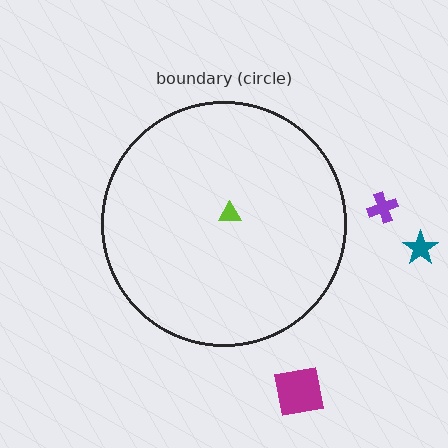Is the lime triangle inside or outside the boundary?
Inside.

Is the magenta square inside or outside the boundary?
Outside.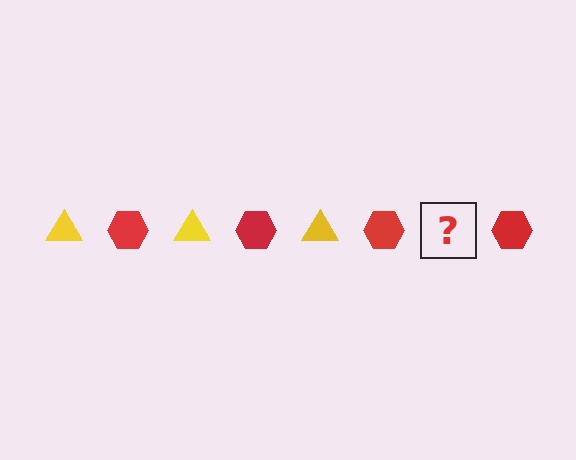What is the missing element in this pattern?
The missing element is a yellow triangle.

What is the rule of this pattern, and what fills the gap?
The rule is that the pattern alternates between yellow triangle and red hexagon. The gap should be filled with a yellow triangle.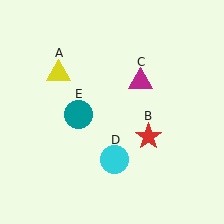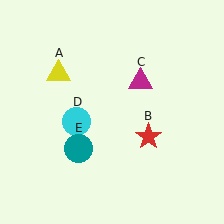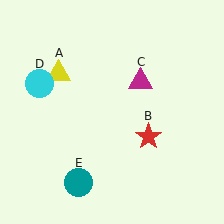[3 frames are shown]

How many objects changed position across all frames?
2 objects changed position: cyan circle (object D), teal circle (object E).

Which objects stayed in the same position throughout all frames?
Yellow triangle (object A) and red star (object B) and magenta triangle (object C) remained stationary.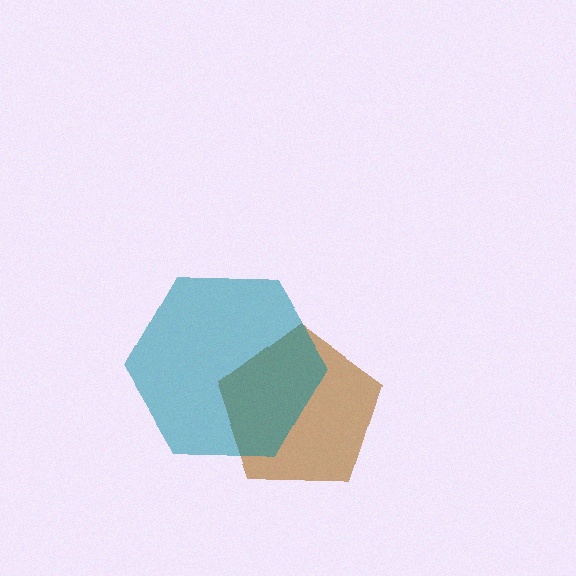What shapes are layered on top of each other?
The layered shapes are: a brown pentagon, a teal hexagon.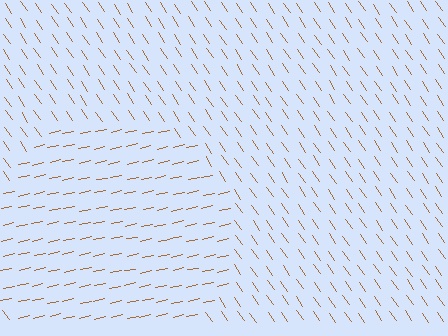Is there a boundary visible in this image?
Yes, there is a texture boundary formed by a change in line orientation.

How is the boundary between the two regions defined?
The boundary is defined purely by a change in line orientation (approximately 68 degrees difference). All lines are the same color and thickness.